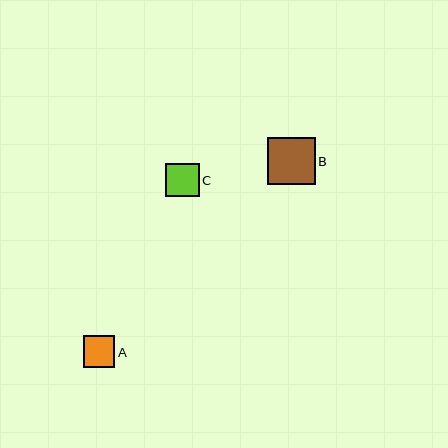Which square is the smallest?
Square A is the smallest with a size of approximately 32 pixels.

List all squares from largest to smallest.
From largest to smallest: B, C, A.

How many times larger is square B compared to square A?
Square B is approximately 1.5 times the size of square A.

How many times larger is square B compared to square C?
Square B is approximately 1.4 times the size of square C.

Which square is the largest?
Square B is the largest with a size of approximately 47 pixels.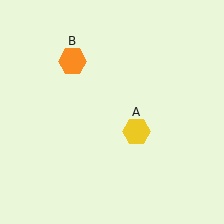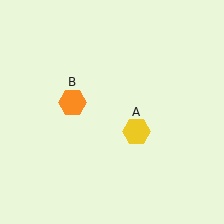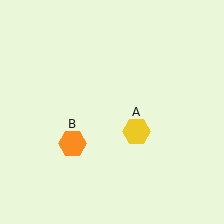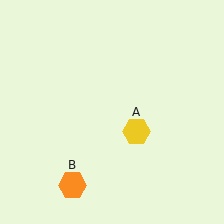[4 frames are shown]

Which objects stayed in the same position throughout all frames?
Yellow hexagon (object A) remained stationary.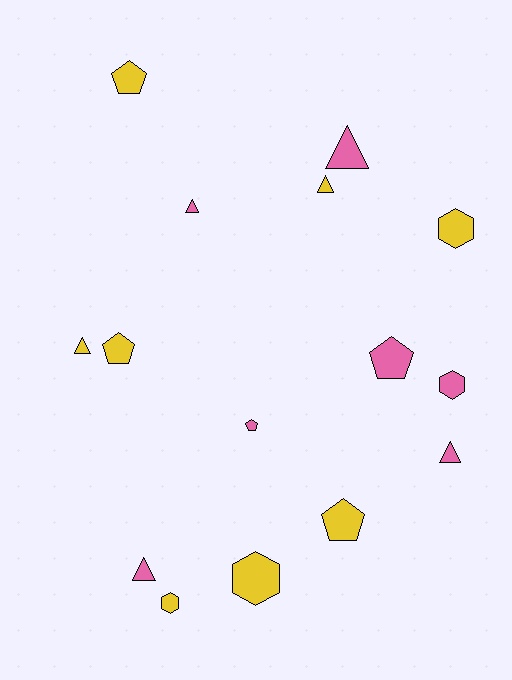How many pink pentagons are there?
There are 2 pink pentagons.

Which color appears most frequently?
Yellow, with 8 objects.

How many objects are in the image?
There are 15 objects.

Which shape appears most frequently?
Triangle, with 6 objects.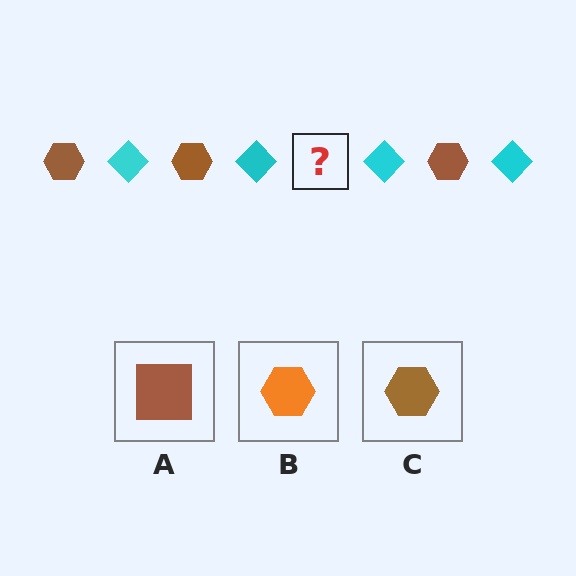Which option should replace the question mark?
Option C.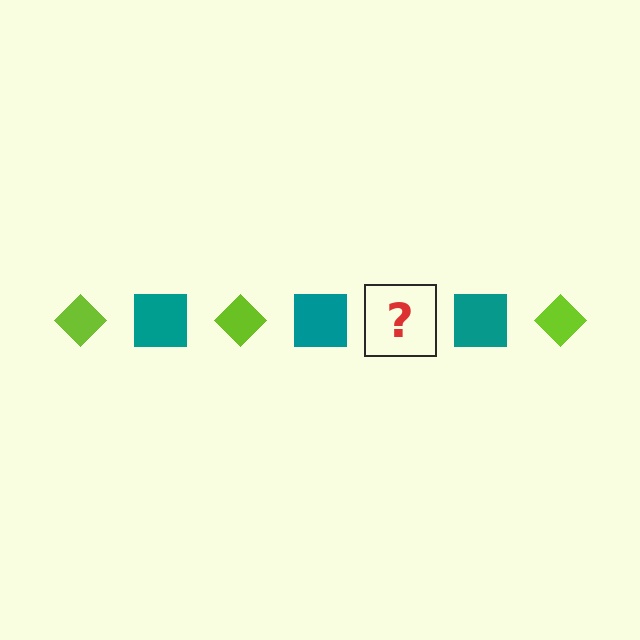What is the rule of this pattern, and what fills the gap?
The rule is that the pattern alternates between lime diamond and teal square. The gap should be filled with a lime diamond.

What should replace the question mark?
The question mark should be replaced with a lime diamond.